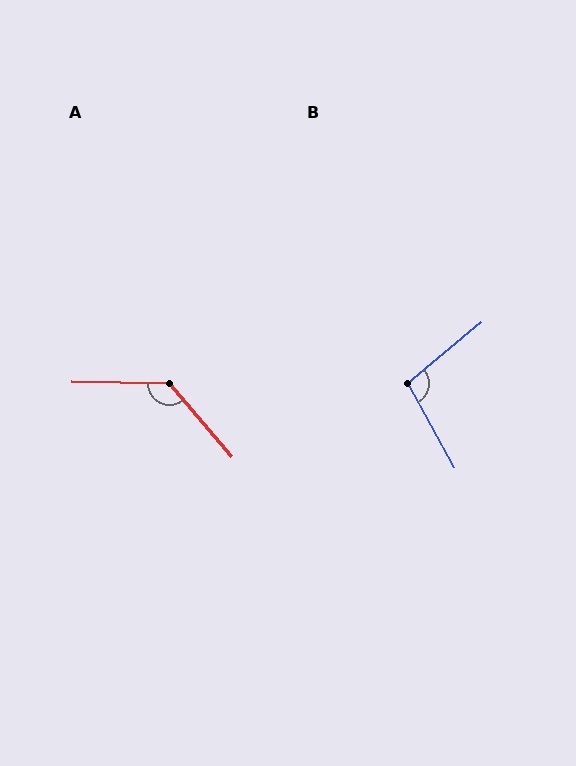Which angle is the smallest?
B, at approximately 100 degrees.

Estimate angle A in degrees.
Approximately 131 degrees.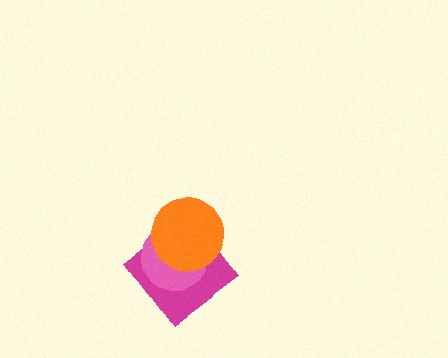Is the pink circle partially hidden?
Yes, it is partially covered by another shape.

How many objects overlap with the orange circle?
2 objects overlap with the orange circle.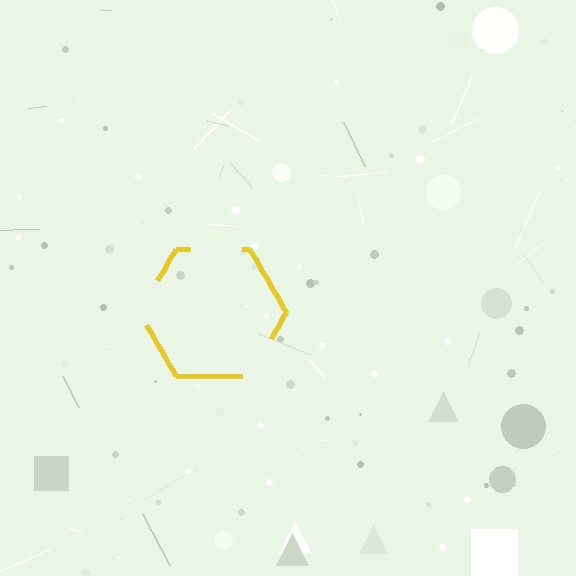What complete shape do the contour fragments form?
The contour fragments form a hexagon.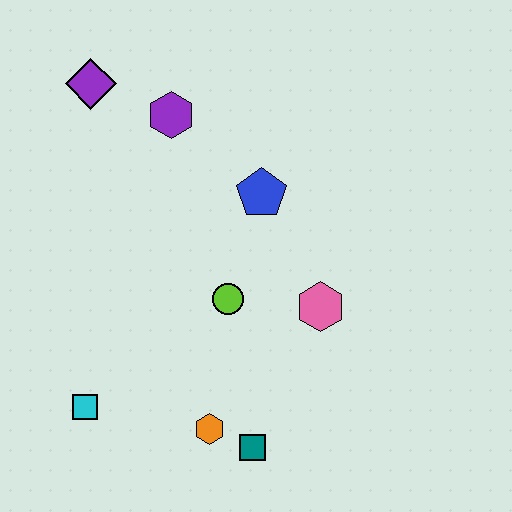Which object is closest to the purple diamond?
The purple hexagon is closest to the purple diamond.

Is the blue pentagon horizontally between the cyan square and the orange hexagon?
No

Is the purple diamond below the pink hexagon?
No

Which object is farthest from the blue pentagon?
The cyan square is farthest from the blue pentagon.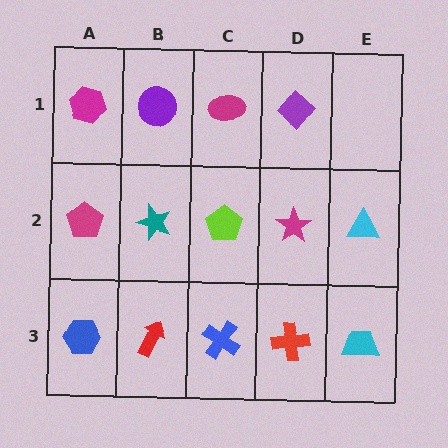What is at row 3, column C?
A blue cross.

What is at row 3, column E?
A cyan trapezoid.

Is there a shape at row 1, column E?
No, that cell is empty.